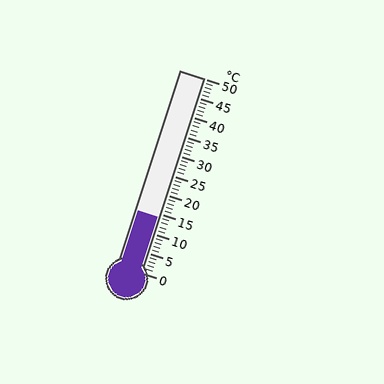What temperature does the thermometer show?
The thermometer shows approximately 14°C.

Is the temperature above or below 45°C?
The temperature is below 45°C.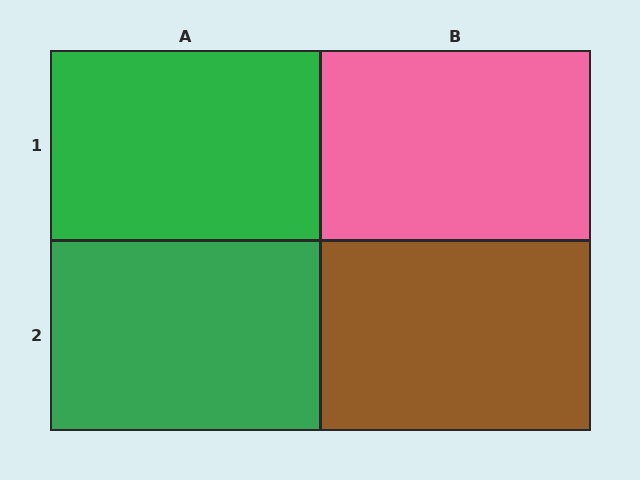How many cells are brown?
1 cell is brown.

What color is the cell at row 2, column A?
Green.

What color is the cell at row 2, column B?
Brown.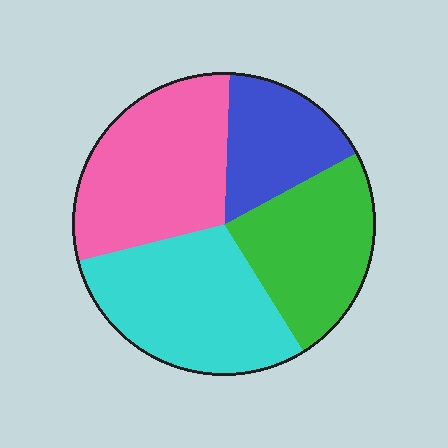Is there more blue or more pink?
Pink.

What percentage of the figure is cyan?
Cyan takes up about one third (1/3) of the figure.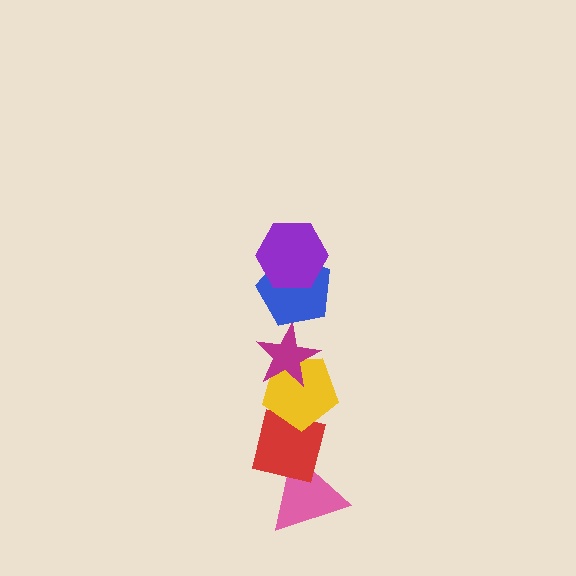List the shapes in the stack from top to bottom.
From top to bottom: the purple hexagon, the blue pentagon, the magenta star, the yellow pentagon, the red square, the pink triangle.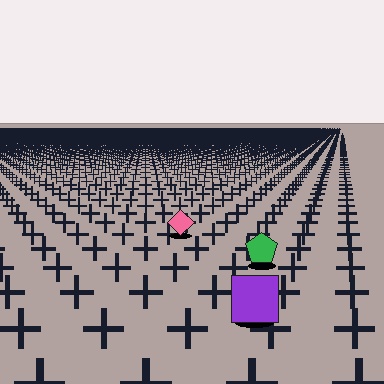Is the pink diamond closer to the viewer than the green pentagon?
No. The green pentagon is closer — you can tell from the texture gradient: the ground texture is coarser near it.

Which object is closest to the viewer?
The purple square is closest. The texture marks near it are larger and more spread out.